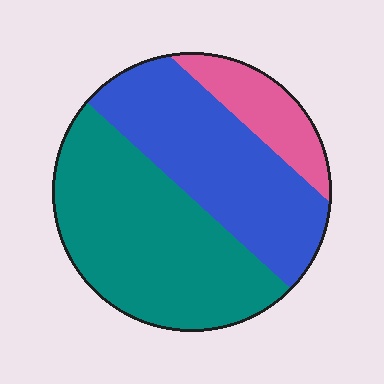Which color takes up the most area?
Teal, at roughly 50%.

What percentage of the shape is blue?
Blue takes up between a third and a half of the shape.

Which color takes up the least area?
Pink, at roughly 15%.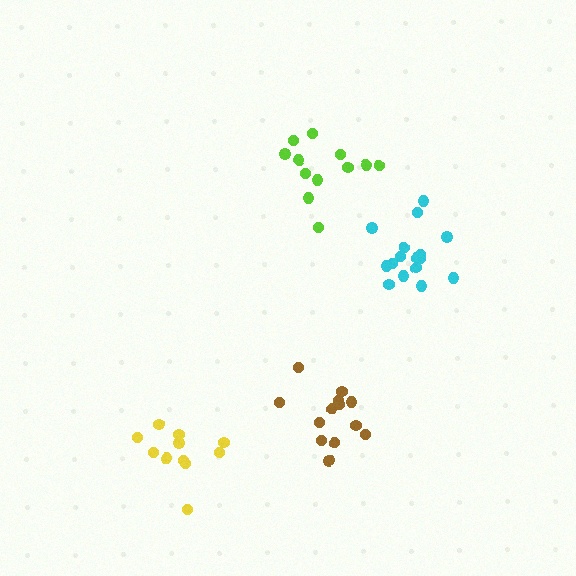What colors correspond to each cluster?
The clusters are colored: yellow, cyan, lime, brown.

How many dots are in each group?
Group 1: 11 dots, Group 2: 16 dots, Group 3: 12 dots, Group 4: 13 dots (52 total).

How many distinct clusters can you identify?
There are 4 distinct clusters.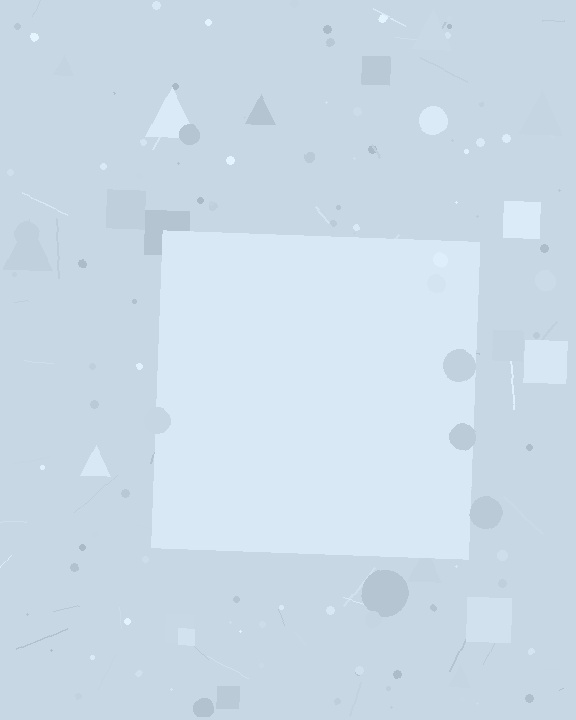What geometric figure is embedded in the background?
A square is embedded in the background.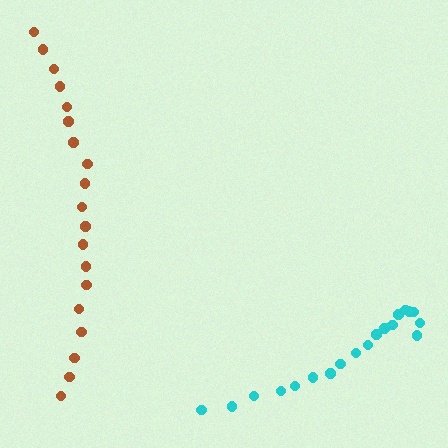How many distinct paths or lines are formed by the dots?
There are 2 distinct paths.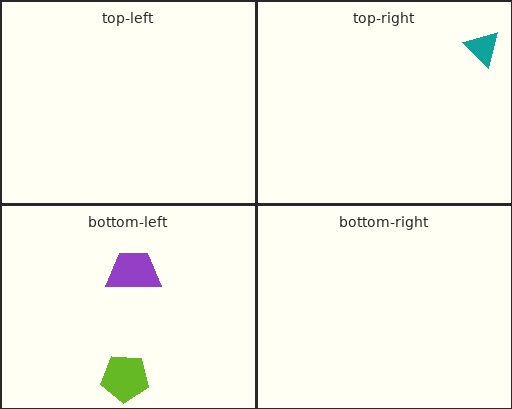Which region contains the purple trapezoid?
The bottom-left region.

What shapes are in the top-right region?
The teal triangle.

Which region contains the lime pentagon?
The bottom-left region.